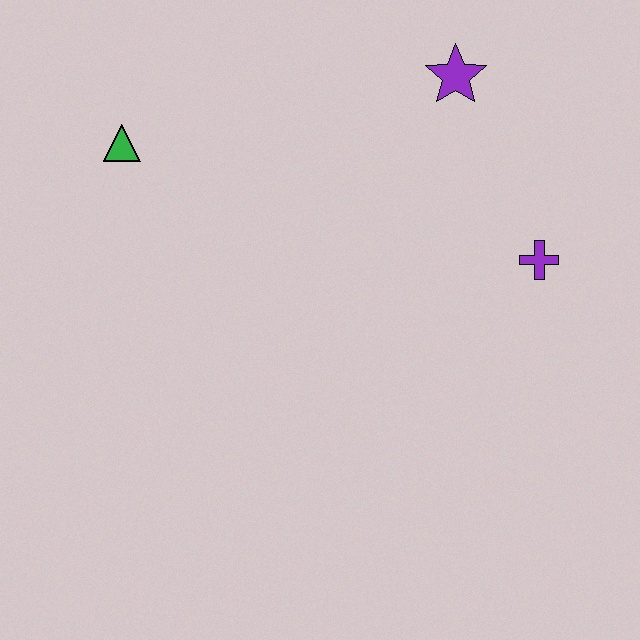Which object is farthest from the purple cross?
The green triangle is farthest from the purple cross.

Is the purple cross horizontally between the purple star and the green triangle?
No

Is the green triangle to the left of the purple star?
Yes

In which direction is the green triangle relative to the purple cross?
The green triangle is to the left of the purple cross.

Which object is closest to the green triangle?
The purple star is closest to the green triangle.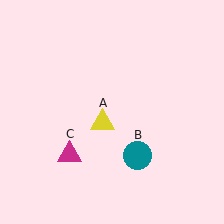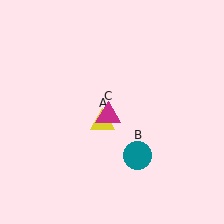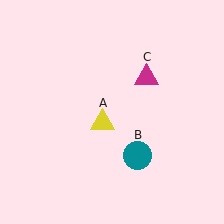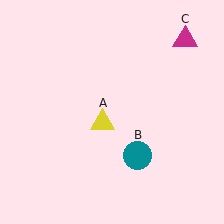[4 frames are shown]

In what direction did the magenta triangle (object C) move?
The magenta triangle (object C) moved up and to the right.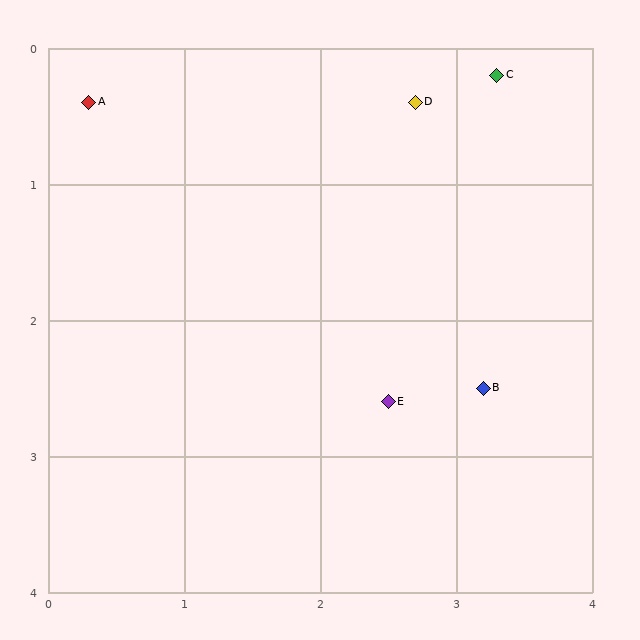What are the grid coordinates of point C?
Point C is at approximately (3.3, 0.2).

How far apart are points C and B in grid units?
Points C and B are about 2.3 grid units apart.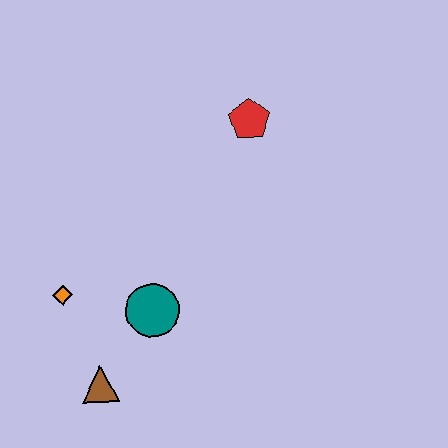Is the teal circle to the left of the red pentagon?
Yes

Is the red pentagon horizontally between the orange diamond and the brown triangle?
No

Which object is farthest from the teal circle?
The red pentagon is farthest from the teal circle.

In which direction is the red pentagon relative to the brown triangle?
The red pentagon is above the brown triangle.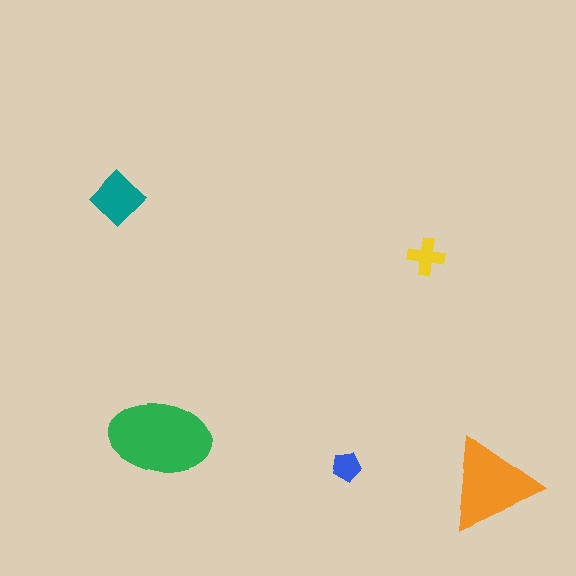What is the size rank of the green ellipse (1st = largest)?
1st.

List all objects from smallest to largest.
The blue pentagon, the yellow cross, the teal diamond, the orange triangle, the green ellipse.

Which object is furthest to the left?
The teal diamond is leftmost.